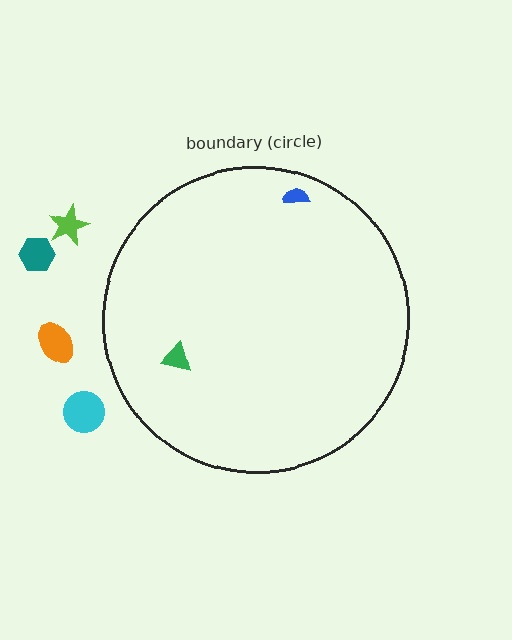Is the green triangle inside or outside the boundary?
Inside.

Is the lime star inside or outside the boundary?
Outside.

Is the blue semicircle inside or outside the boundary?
Inside.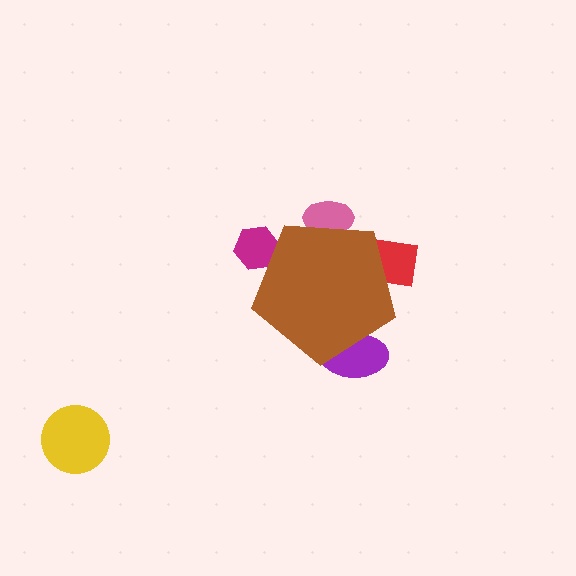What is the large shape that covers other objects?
A brown pentagon.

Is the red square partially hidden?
Yes, the red square is partially hidden behind the brown pentagon.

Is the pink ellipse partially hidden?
Yes, the pink ellipse is partially hidden behind the brown pentagon.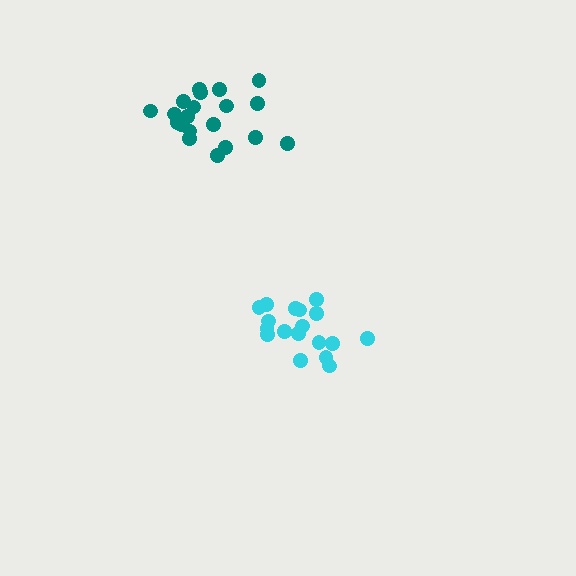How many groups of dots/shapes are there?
There are 2 groups.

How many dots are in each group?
Group 1: 20 dots, Group 2: 18 dots (38 total).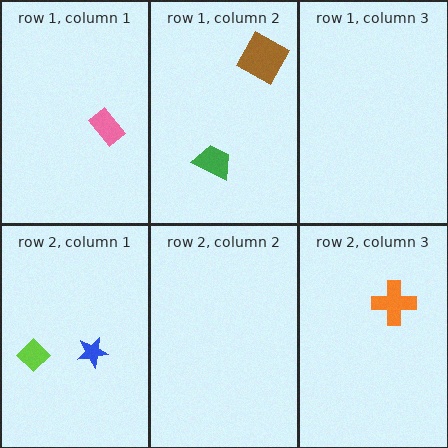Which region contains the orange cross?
The row 2, column 3 region.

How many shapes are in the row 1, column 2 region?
2.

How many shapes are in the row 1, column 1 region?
1.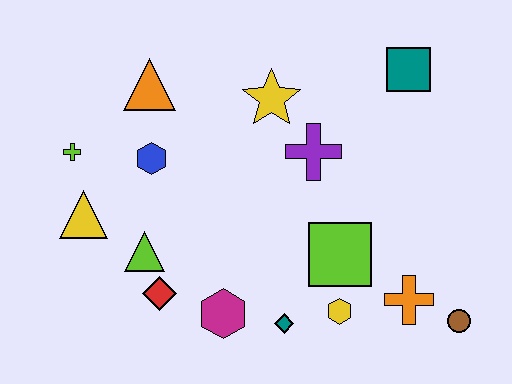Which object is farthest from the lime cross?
The brown circle is farthest from the lime cross.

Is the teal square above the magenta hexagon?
Yes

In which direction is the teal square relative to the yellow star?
The teal square is to the right of the yellow star.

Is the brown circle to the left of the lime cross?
No